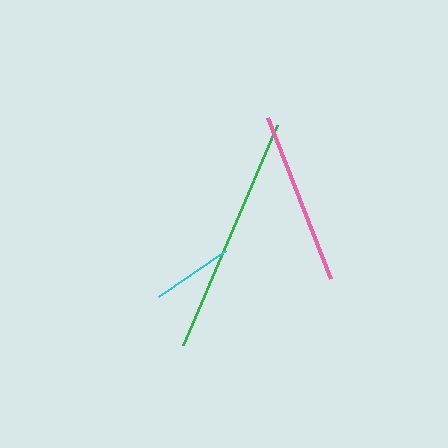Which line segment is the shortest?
The cyan line is the shortest at approximately 81 pixels.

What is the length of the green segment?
The green segment is approximately 239 pixels long.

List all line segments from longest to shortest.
From longest to shortest: green, pink, cyan.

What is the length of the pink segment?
The pink segment is approximately 173 pixels long.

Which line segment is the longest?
The green line is the longest at approximately 239 pixels.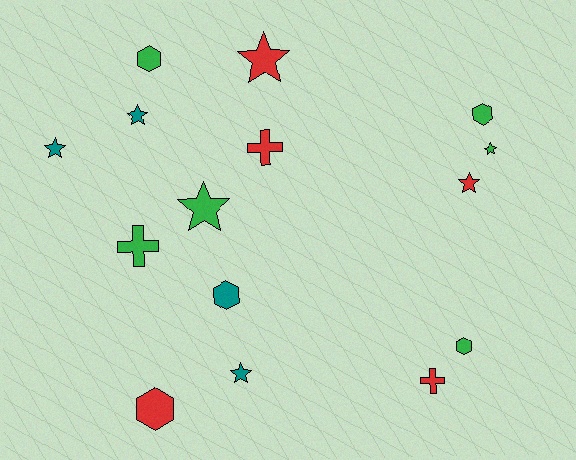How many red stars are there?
There are 2 red stars.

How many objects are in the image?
There are 15 objects.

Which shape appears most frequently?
Star, with 7 objects.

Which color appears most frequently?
Green, with 6 objects.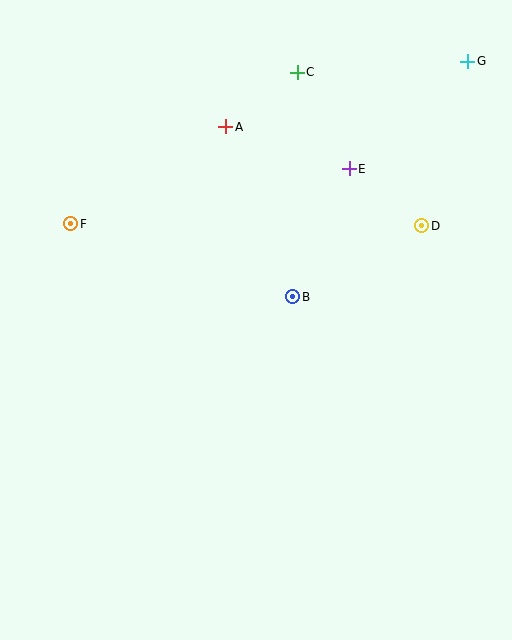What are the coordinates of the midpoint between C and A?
The midpoint between C and A is at (262, 100).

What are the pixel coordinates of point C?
Point C is at (297, 72).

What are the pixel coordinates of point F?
Point F is at (70, 224).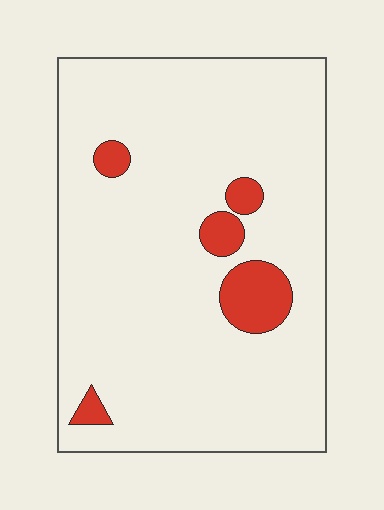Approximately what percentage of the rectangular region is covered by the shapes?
Approximately 10%.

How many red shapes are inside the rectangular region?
5.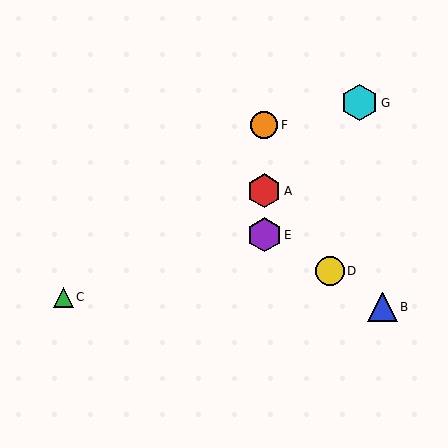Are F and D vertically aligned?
No, F is at x≈264 and D is at x≈330.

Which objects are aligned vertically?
Objects A, E, F are aligned vertically.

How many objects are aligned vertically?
3 objects (A, E, F) are aligned vertically.